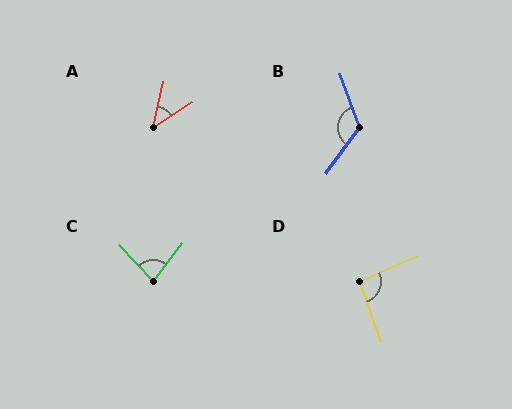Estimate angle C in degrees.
Approximately 80 degrees.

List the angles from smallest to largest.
A (45°), C (80°), D (95°), B (124°).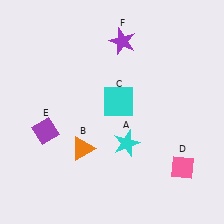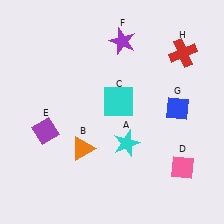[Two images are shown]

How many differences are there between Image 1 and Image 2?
There are 2 differences between the two images.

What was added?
A blue diamond (G), a red cross (H) were added in Image 2.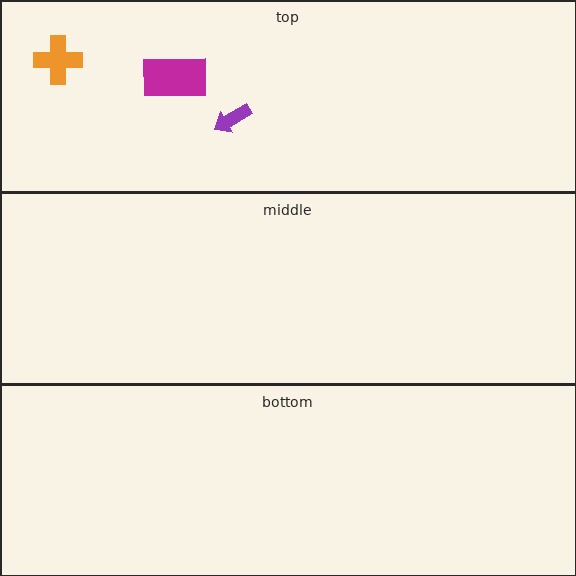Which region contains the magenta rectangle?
The top region.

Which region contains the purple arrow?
The top region.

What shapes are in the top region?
The orange cross, the purple arrow, the magenta rectangle.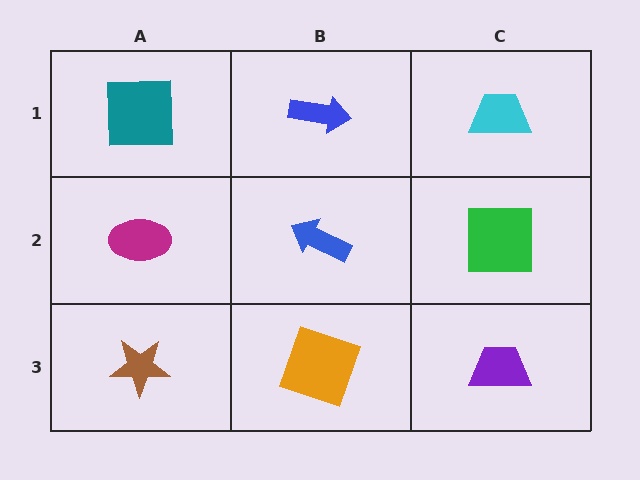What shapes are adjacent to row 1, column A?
A magenta ellipse (row 2, column A), a blue arrow (row 1, column B).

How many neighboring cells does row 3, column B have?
3.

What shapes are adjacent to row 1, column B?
A blue arrow (row 2, column B), a teal square (row 1, column A), a cyan trapezoid (row 1, column C).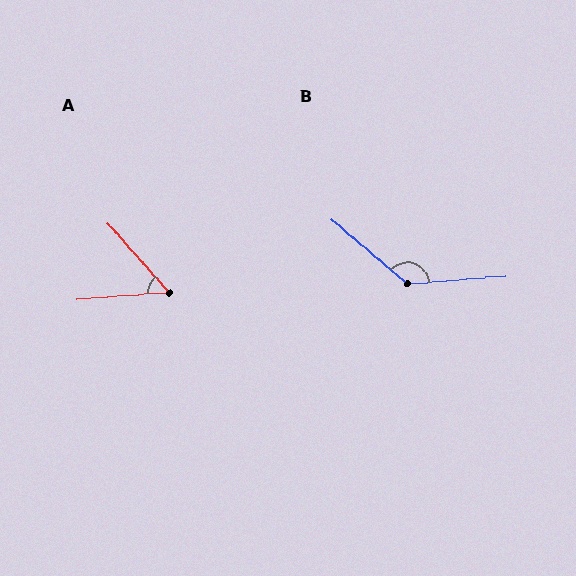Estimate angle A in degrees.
Approximately 53 degrees.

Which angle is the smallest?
A, at approximately 53 degrees.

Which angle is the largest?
B, at approximately 135 degrees.